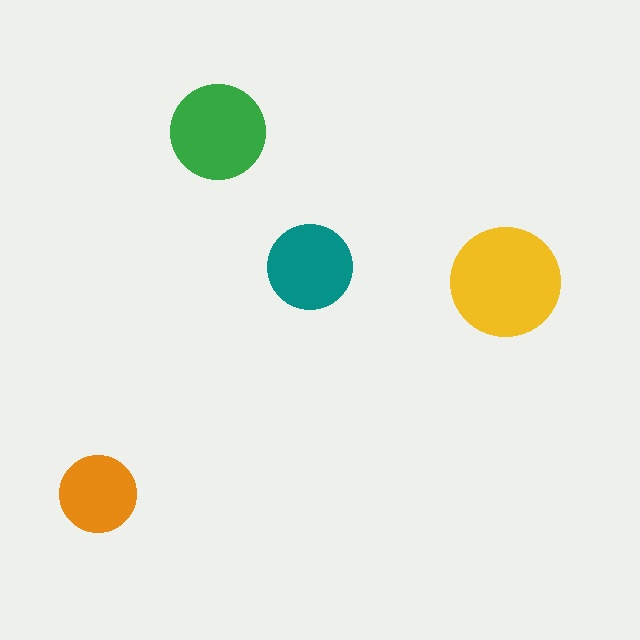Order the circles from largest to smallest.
the yellow one, the green one, the teal one, the orange one.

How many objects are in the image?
There are 4 objects in the image.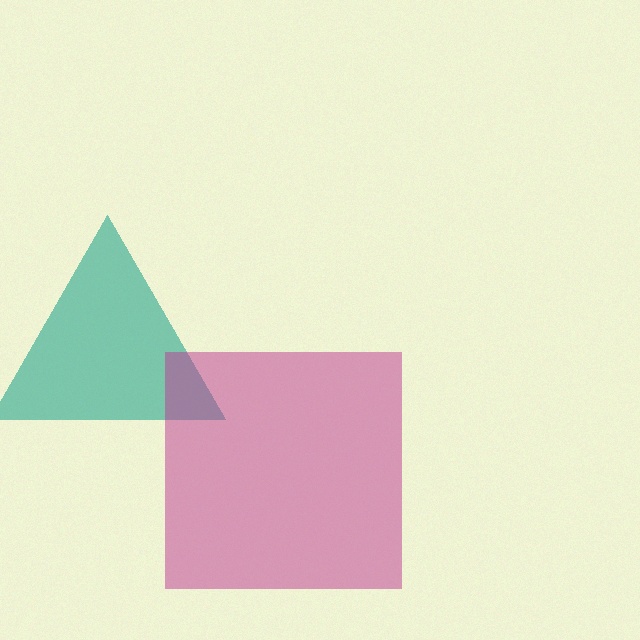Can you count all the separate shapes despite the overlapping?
Yes, there are 2 separate shapes.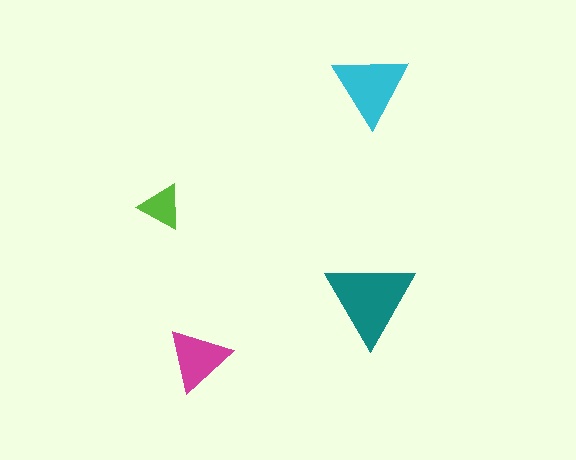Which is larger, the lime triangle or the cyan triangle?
The cyan one.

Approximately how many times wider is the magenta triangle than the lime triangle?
About 1.5 times wider.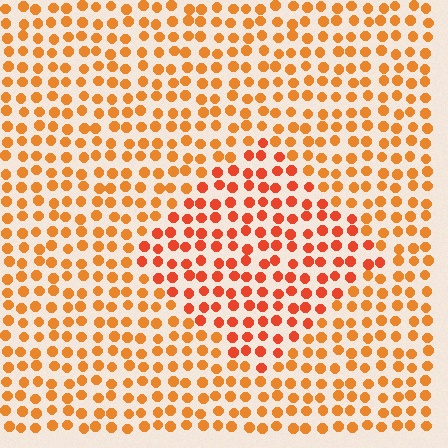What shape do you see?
I see a diamond.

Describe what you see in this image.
The image is filled with small orange elements in a uniform arrangement. A diamond-shaped region is visible where the elements are tinted to a slightly different hue, forming a subtle color boundary.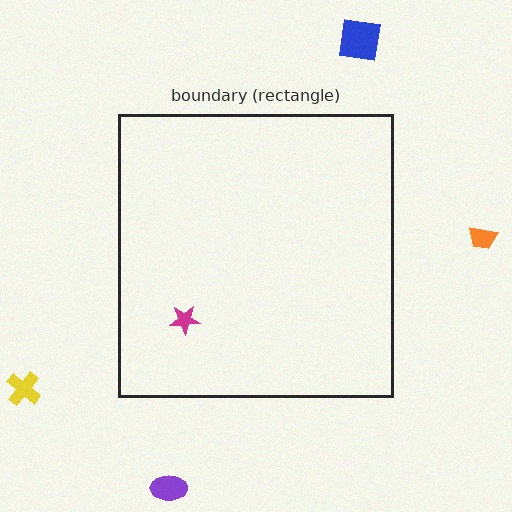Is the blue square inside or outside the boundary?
Outside.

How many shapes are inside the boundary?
1 inside, 4 outside.